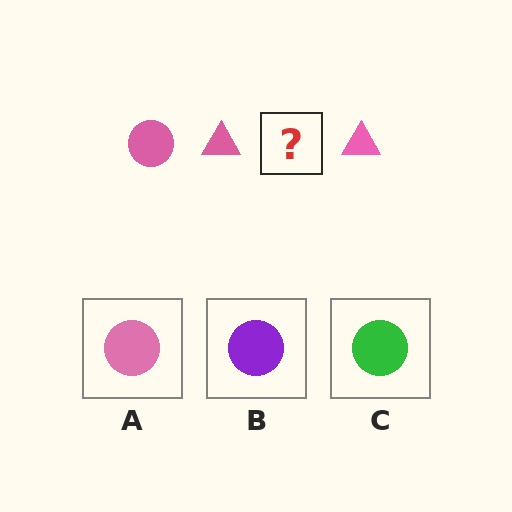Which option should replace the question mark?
Option A.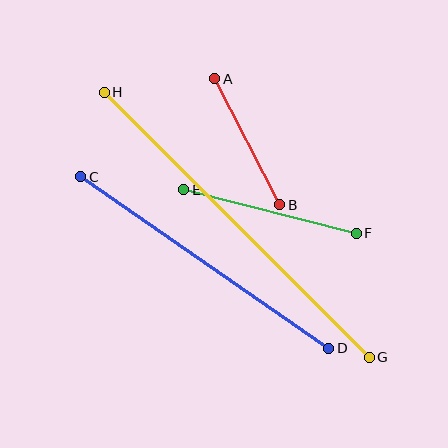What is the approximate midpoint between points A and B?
The midpoint is at approximately (247, 142) pixels.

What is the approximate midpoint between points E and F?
The midpoint is at approximately (270, 211) pixels.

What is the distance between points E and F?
The distance is approximately 178 pixels.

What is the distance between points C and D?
The distance is approximately 302 pixels.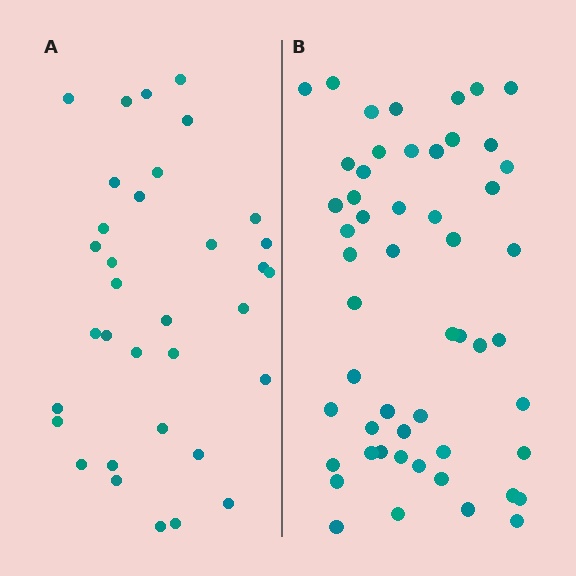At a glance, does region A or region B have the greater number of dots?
Region B (the right region) has more dots.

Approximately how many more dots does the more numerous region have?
Region B has approximately 20 more dots than region A.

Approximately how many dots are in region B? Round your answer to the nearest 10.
About 50 dots. (The exact count is 53, which rounds to 50.)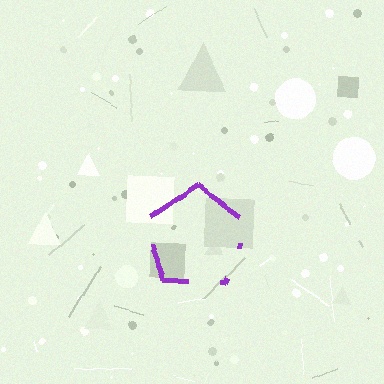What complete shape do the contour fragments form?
The contour fragments form a pentagon.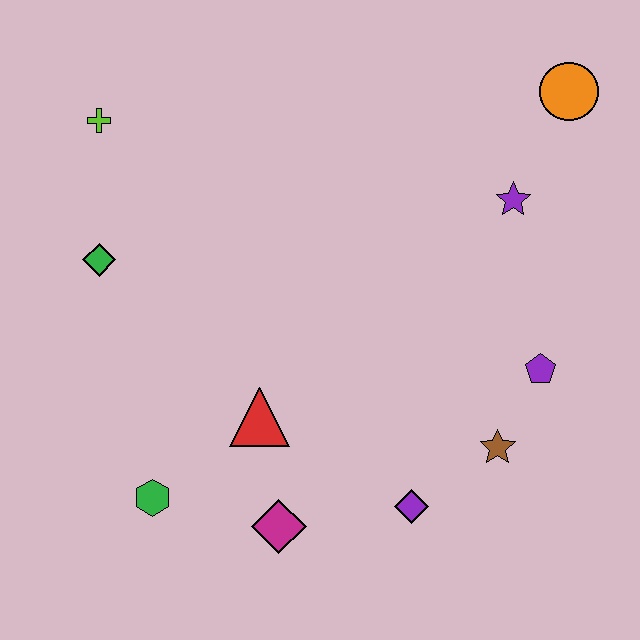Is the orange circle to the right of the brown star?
Yes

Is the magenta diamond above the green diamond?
No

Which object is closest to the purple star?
The orange circle is closest to the purple star.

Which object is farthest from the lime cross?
The brown star is farthest from the lime cross.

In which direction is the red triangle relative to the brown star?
The red triangle is to the left of the brown star.